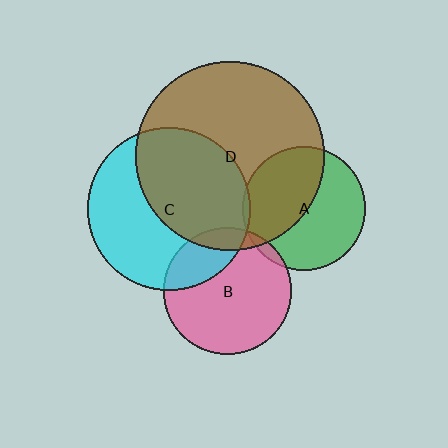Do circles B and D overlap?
Yes.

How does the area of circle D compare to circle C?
Approximately 1.4 times.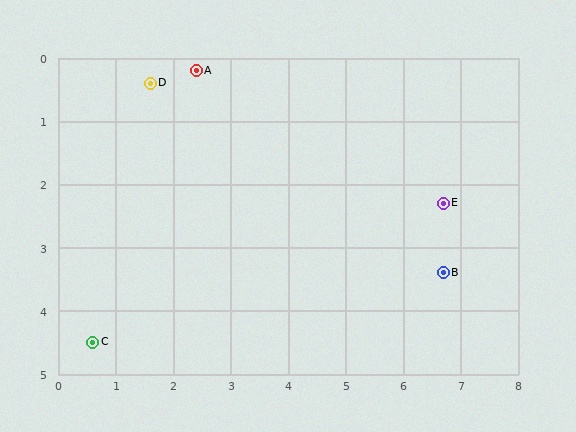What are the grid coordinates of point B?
Point B is at approximately (6.7, 3.4).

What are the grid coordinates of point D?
Point D is at approximately (1.6, 0.4).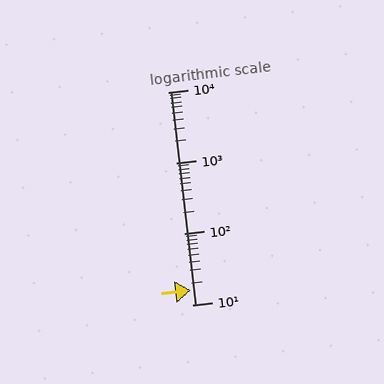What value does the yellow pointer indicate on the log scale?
The pointer indicates approximately 16.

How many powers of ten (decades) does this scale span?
The scale spans 3 decades, from 10 to 10000.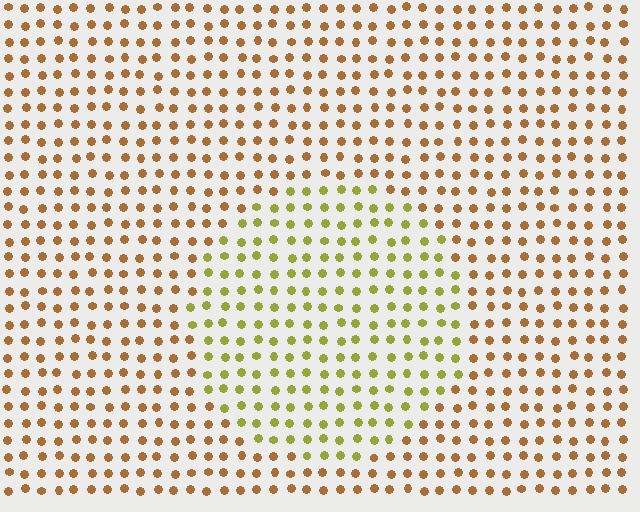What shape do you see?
I see a circle.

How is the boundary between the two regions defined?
The boundary is defined purely by a slight shift in hue (about 41 degrees). Spacing, size, and orientation are identical on both sides.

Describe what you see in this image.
The image is filled with small brown elements in a uniform arrangement. A circle-shaped region is visible where the elements are tinted to a slightly different hue, forming a subtle color boundary.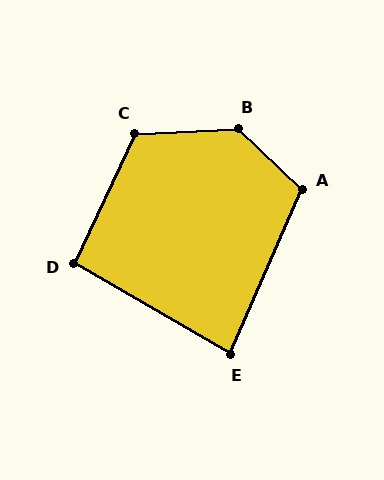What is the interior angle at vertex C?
Approximately 118 degrees (obtuse).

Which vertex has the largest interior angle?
B, at approximately 133 degrees.